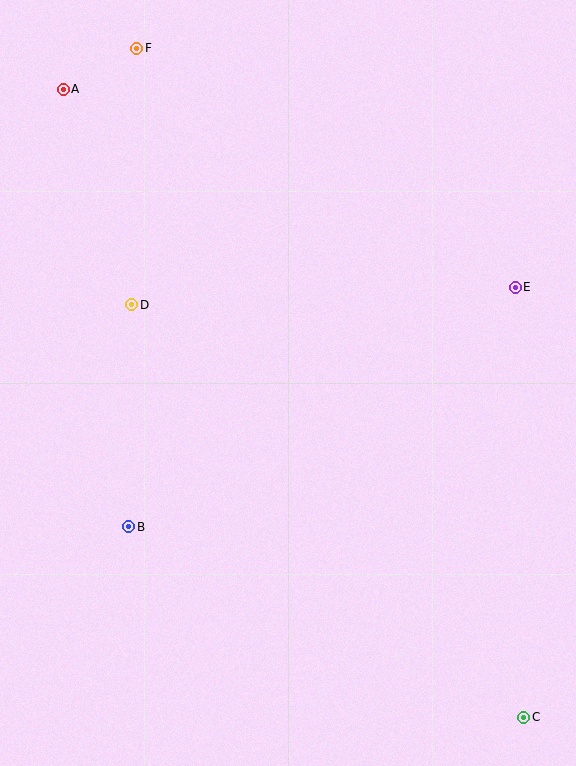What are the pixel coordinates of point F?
Point F is at (137, 48).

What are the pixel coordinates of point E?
Point E is at (515, 287).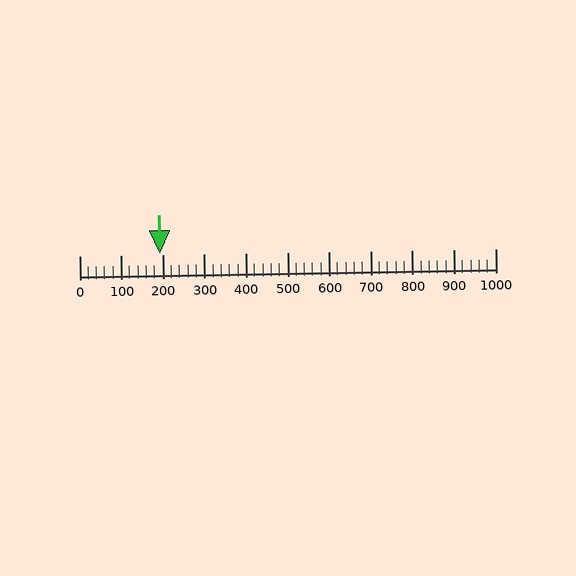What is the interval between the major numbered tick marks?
The major tick marks are spaced 100 units apart.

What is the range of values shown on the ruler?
The ruler shows values from 0 to 1000.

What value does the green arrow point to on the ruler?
The green arrow points to approximately 193.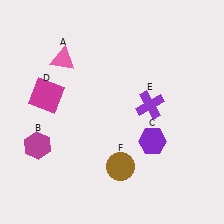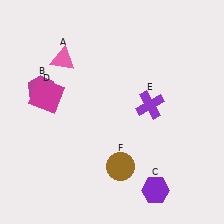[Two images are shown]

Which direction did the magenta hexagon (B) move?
The magenta hexagon (B) moved up.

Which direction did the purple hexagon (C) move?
The purple hexagon (C) moved down.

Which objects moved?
The objects that moved are: the magenta hexagon (B), the purple hexagon (C).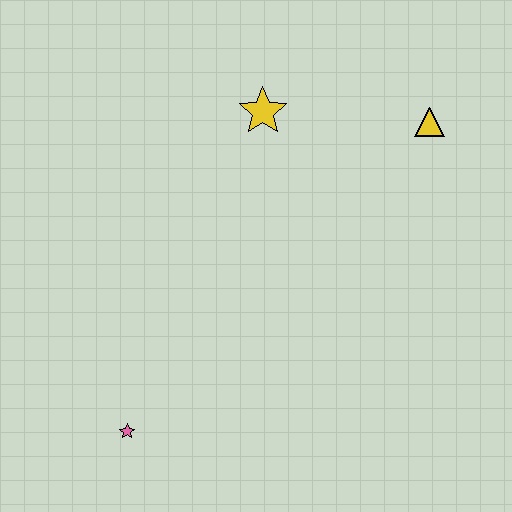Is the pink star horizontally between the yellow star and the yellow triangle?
No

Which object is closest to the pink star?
The yellow star is closest to the pink star.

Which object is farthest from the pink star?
The yellow triangle is farthest from the pink star.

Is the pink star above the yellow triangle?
No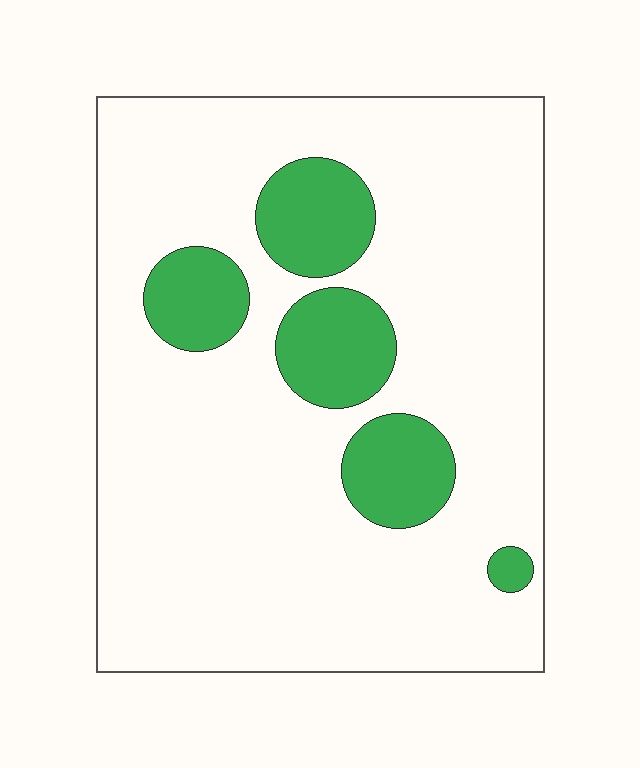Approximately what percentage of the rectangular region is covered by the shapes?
Approximately 15%.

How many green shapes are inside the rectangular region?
5.